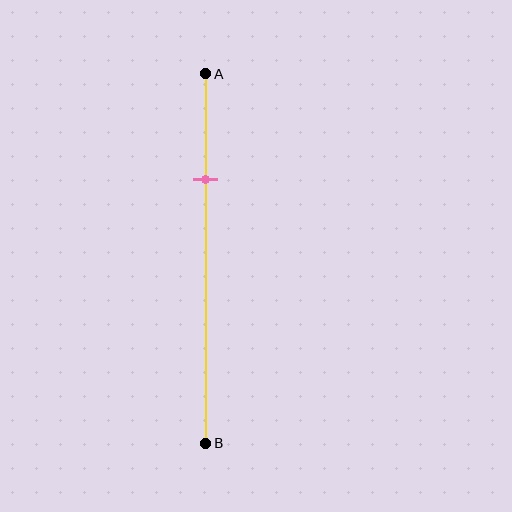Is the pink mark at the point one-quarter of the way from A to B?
No, the mark is at about 30% from A, not at the 25% one-quarter point.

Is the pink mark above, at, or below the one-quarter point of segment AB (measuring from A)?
The pink mark is below the one-quarter point of segment AB.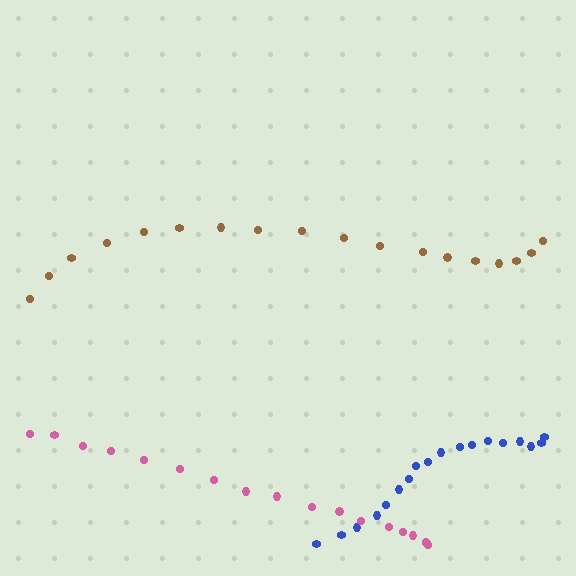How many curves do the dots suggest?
There are 3 distinct paths.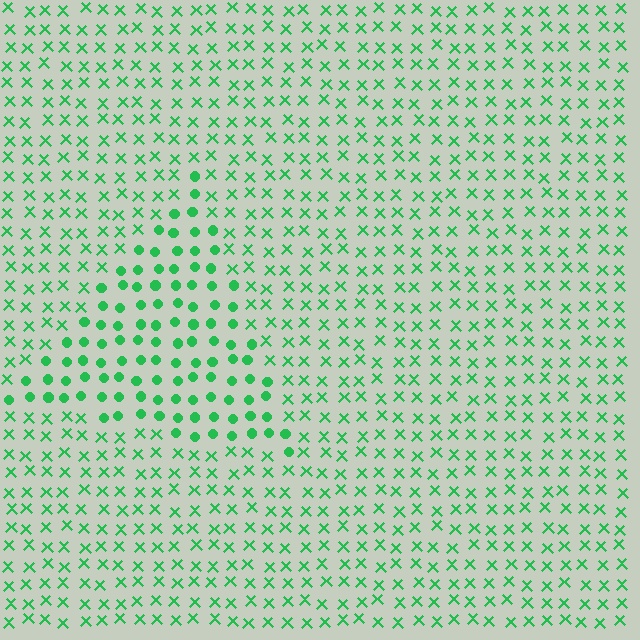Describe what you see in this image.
The image is filled with small green elements arranged in a uniform grid. A triangle-shaped region contains circles, while the surrounding area contains X marks. The boundary is defined purely by the change in element shape.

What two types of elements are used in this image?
The image uses circles inside the triangle region and X marks outside it.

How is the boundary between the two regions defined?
The boundary is defined by a change in element shape: circles inside vs. X marks outside. All elements share the same color and spacing.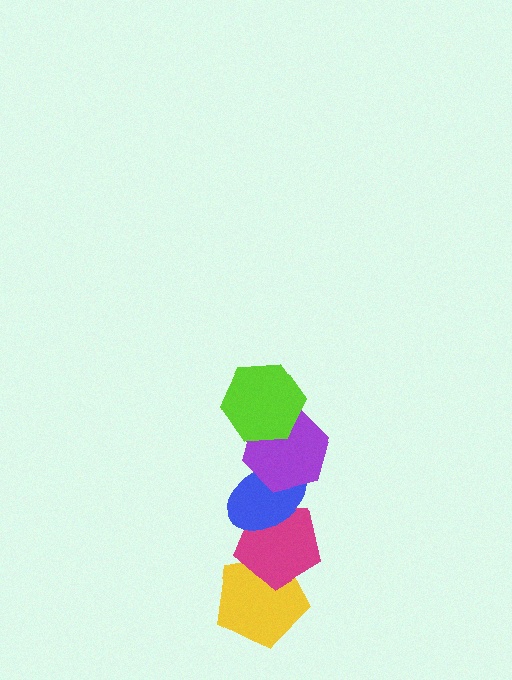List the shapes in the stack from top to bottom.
From top to bottom: the lime hexagon, the purple hexagon, the blue ellipse, the magenta pentagon, the yellow pentagon.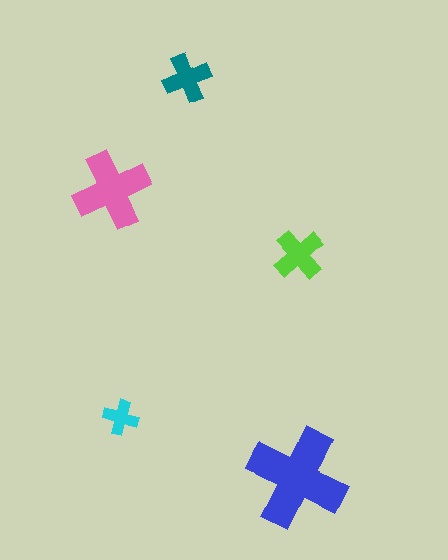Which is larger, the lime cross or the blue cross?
The blue one.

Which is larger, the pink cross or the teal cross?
The pink one.